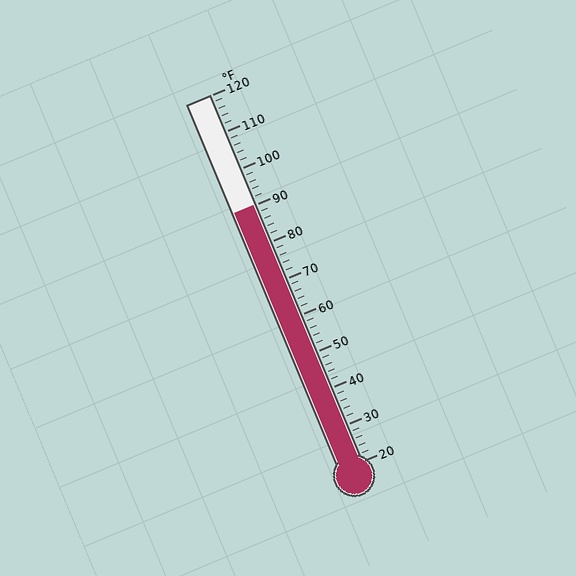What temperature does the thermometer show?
The thermometer shows approximately 90°F.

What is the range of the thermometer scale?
The thermometer scale ranges from 20°F to 120°F.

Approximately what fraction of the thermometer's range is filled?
The thermometer is filled to approximately 70% of its range.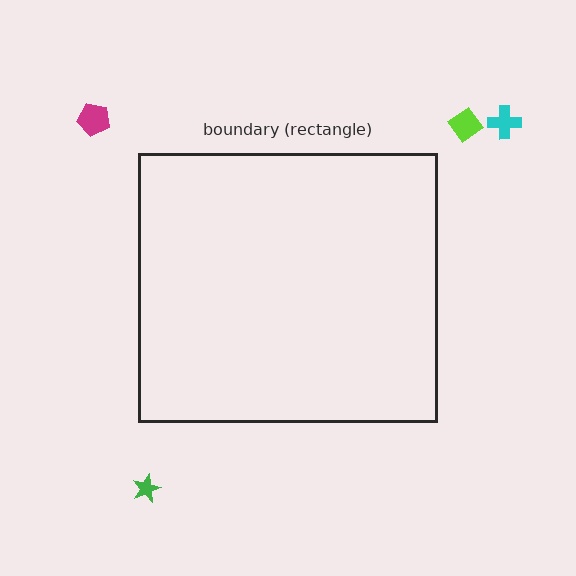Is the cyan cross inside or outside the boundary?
Outside.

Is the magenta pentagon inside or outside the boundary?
Outside.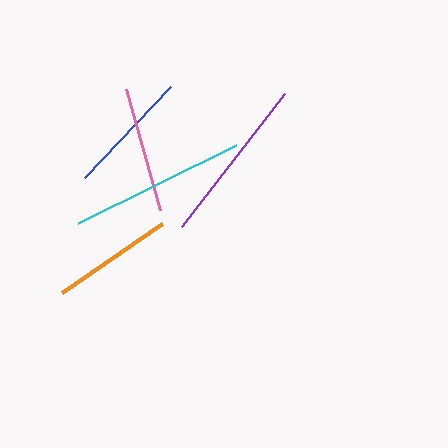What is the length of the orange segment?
The orange segment is approximately 121 pixels long.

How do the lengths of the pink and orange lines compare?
The pink and orange lines are approximately the same length.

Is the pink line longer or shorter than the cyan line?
The cyan line is longer than the pink line.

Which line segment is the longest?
The cyan line is the longest at approximately 176 pixels.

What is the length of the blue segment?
The blue segment is approximately 125 pixels long.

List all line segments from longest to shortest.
From longest to shortest: cyan, purple, pink, blue, orange.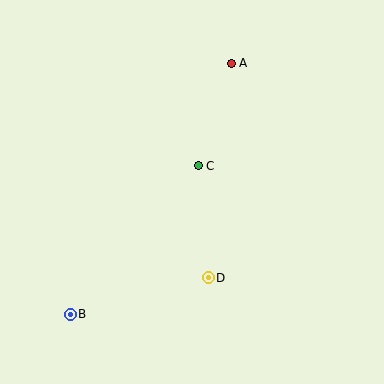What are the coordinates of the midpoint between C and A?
The midpoint between C and A is at (215, 115).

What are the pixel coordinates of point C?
Point C is at (198, 166).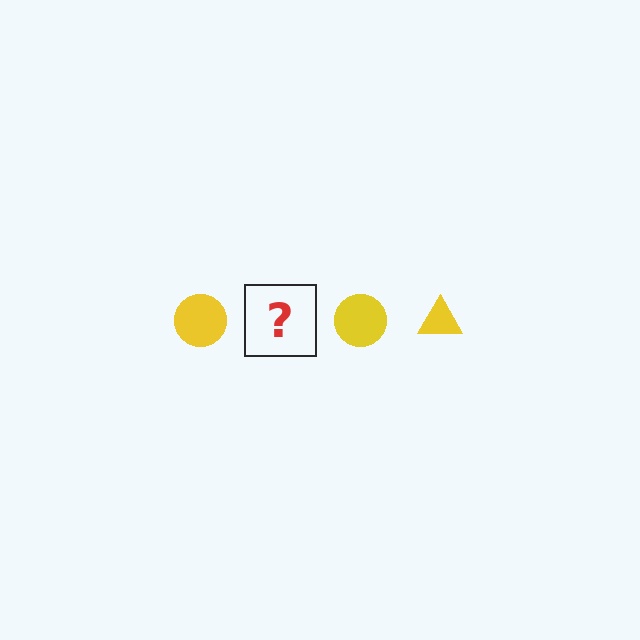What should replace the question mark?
The question mark should be replaced with a yellow triangle.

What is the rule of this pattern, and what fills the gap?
The rule is that the pattern cycles through circle, triangle shapes in yellow. The gap should be filled with a yellow triangle.